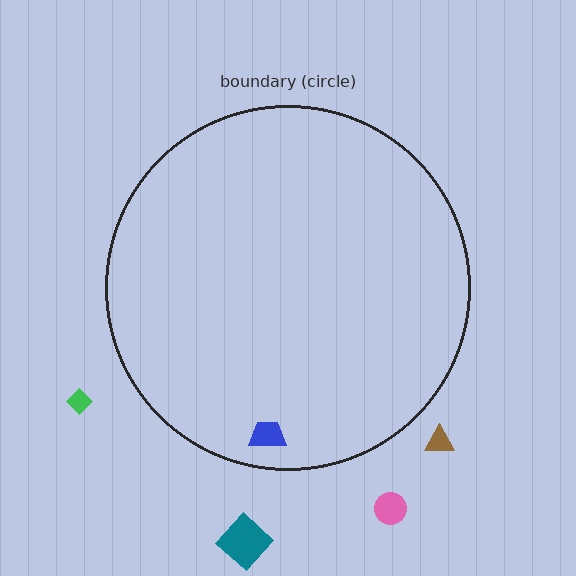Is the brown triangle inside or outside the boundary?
Outside.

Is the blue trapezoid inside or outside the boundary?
Inside.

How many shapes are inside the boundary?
1 inside, 4 outside.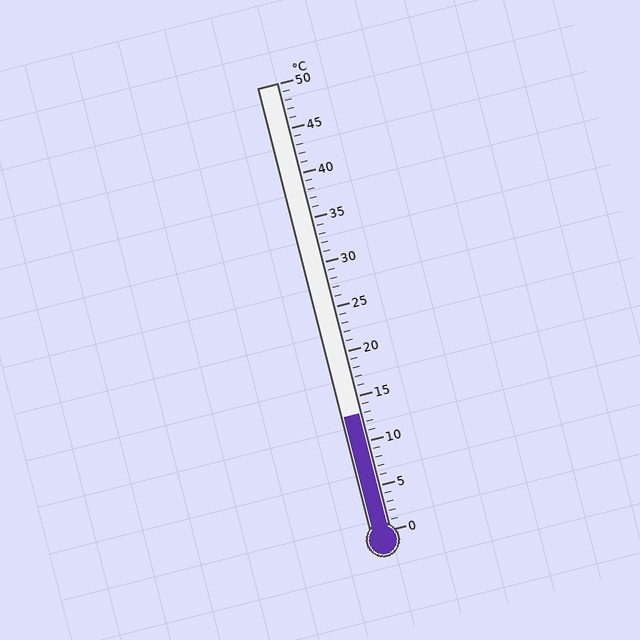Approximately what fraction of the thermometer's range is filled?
The thermometer is filled to approximately 25% of its range.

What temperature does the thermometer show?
The thermometer shows approximately 13°C.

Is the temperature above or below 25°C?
The temperature is below 25°C.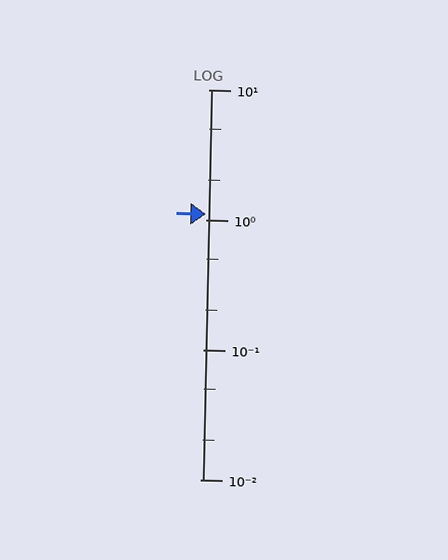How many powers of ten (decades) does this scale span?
The scale spans 3 decades, from 0.01 to 10.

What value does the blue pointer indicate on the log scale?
The pointer indicates approximately 1.1.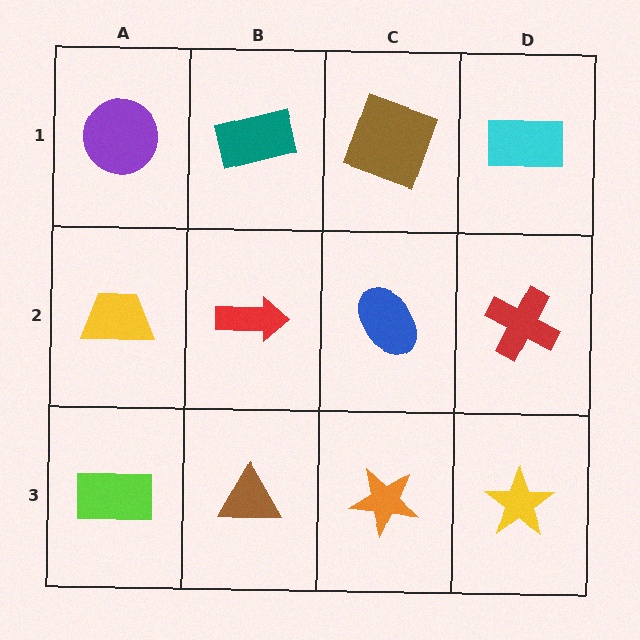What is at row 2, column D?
A red cross.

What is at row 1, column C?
A brown square.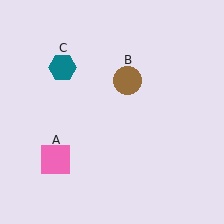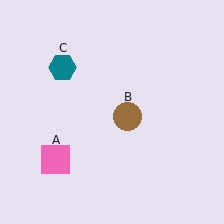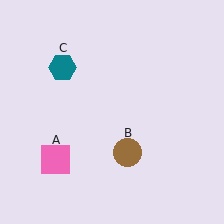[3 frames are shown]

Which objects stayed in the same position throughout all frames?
Pink square (object A) and teal hexagon (object C) remained stationary.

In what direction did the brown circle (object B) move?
The brown circle (object B) moved down.